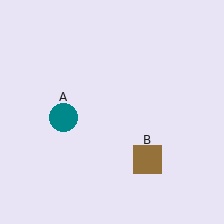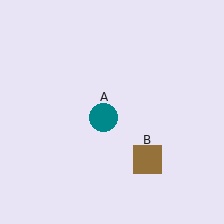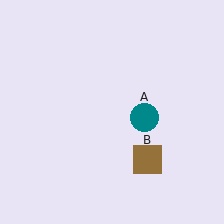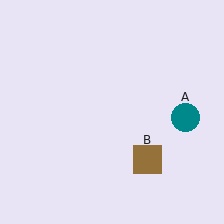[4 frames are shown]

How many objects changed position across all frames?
1 object changed position: teal circle (object A).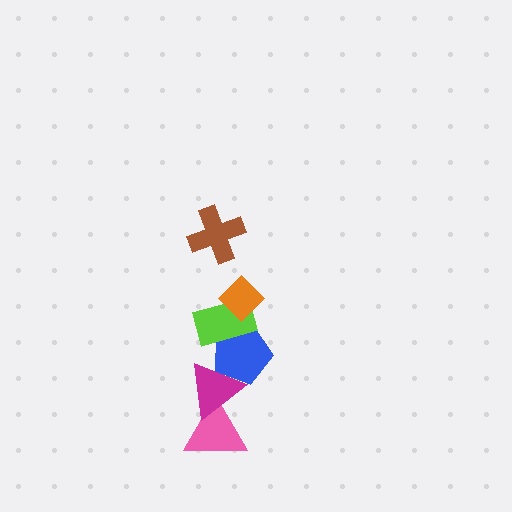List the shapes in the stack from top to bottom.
From top to bottom: the brown cross, the orange diamond, the lime rectangle, the blue pentagon, the magenta triangle, the pink triangle.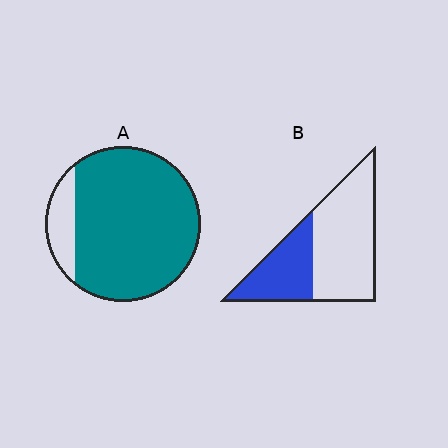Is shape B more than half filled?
No.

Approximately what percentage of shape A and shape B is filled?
A is approximately 85% and B is approximately 35%.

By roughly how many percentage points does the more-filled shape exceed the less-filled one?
By roughly 50 percentage points (A over B).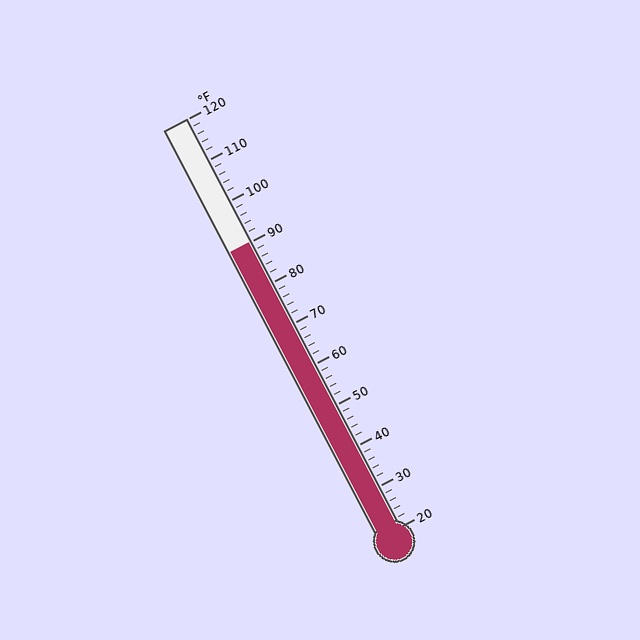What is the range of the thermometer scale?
The thermometer scale ranges from 20°F to 120°F.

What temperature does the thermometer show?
The thermometer shows approximately 90°F.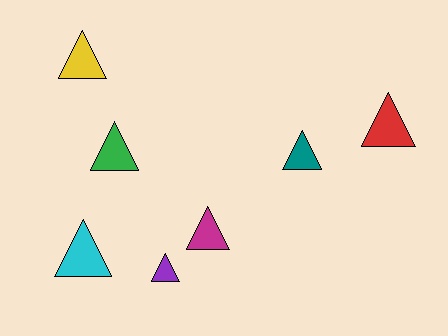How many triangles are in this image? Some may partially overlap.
There are 7 triangles.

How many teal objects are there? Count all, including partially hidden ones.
There is 1 teal object.